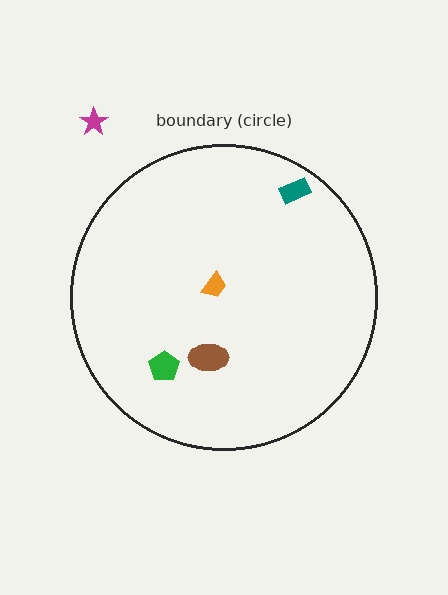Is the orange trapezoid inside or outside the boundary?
Inside.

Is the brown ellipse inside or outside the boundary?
Inside.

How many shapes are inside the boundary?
4 inside, 1 outside.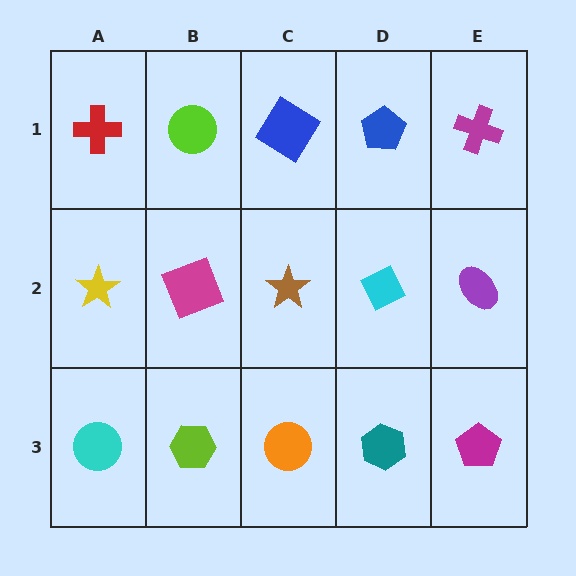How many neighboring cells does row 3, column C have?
3.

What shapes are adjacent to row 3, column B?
A magenta square (row 2, column B), a cyan circle (row 3, column A), an orange circle (row 3, column C).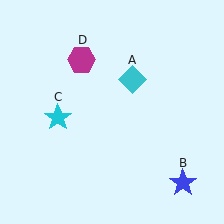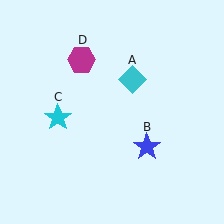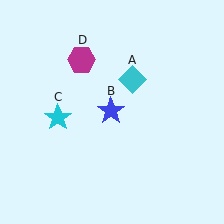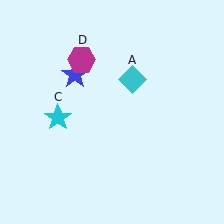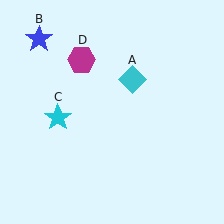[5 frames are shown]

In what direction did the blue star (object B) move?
The blue star (object B) moved up and to the left.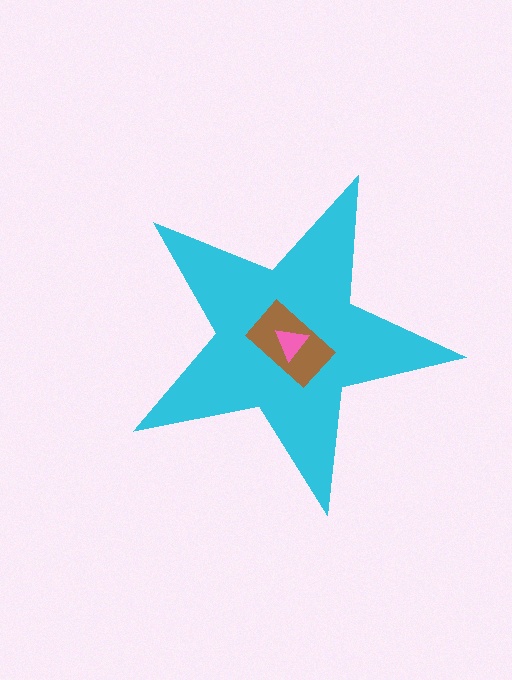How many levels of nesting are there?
3.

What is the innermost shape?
The pink triangle.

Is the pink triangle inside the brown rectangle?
Yes.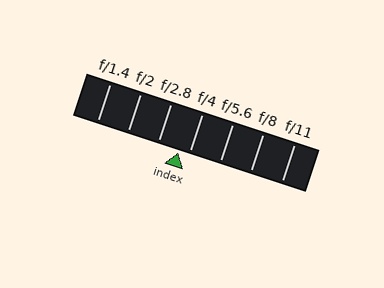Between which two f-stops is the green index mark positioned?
The index mark is between f/2.8 and f/4.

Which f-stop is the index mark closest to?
The index mark is closest to f/4.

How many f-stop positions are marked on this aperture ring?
There are 7 f-stop positions marked.